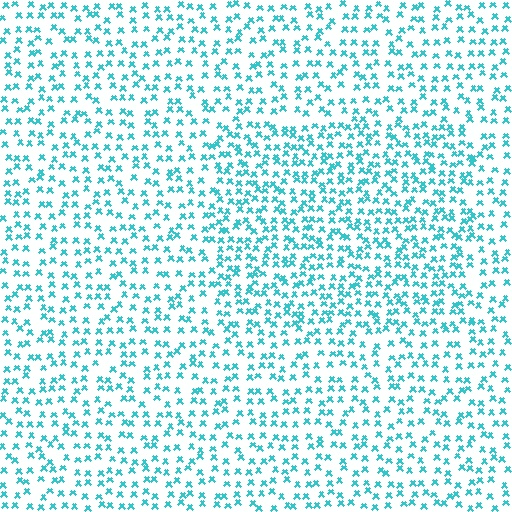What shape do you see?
I see a rectangle.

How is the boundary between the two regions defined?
The boundary is defined by a change in element density (approximately 1.5x ratio). All elements are the same color, size, and shape.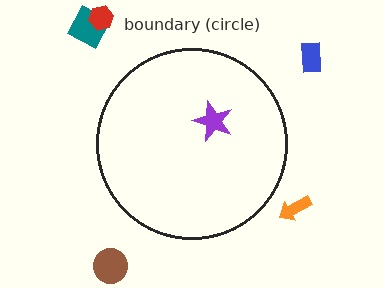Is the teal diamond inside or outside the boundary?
Outside.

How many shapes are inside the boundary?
1 inside, 5 outside.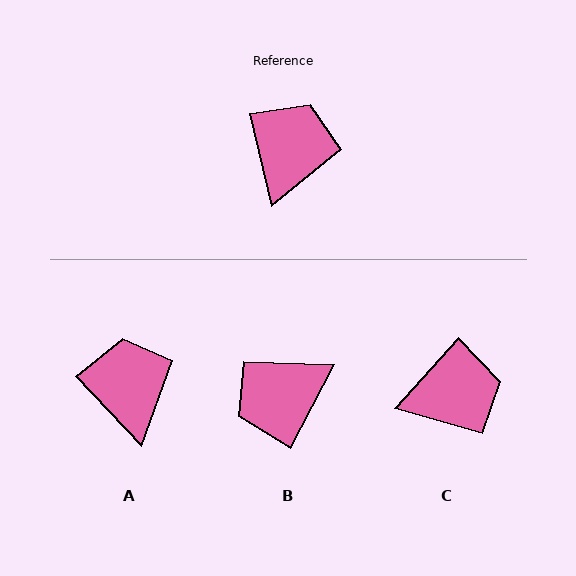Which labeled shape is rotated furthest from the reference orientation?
B, about 139 degrees away.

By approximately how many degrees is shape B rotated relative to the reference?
Approximately 139 degrees counter-clockwise.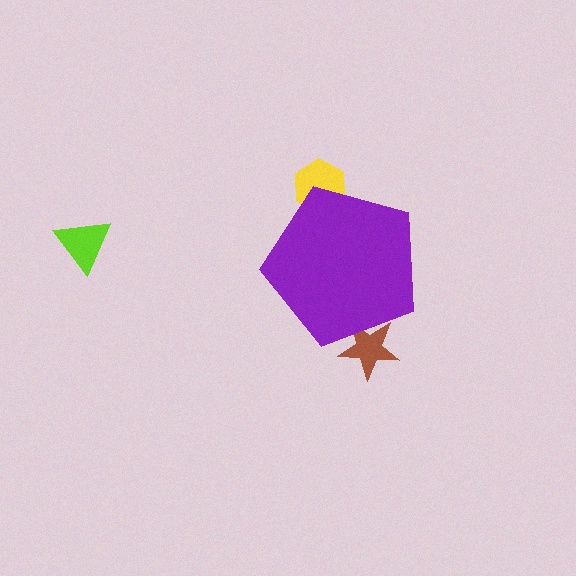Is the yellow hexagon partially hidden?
Yes, the yellow hexagon is partially hidden behind the purple pentagon.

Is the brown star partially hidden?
Yes, the brown star is partially hidden behind the purple pentagon.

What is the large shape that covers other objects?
A purple pentagon.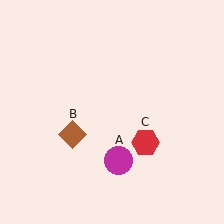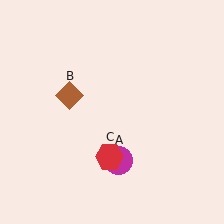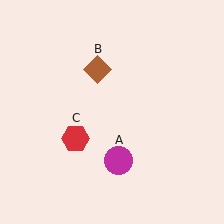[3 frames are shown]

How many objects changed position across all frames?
2 objects changed position: brown diamond (object B), red hexagon (object C).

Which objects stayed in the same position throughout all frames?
Magenta circle (object A) remained stationary.